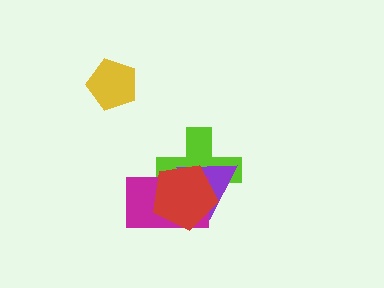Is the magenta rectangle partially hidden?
Yes, it is partially covered by another shape.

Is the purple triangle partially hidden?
Yes, it is partially covered by another shape.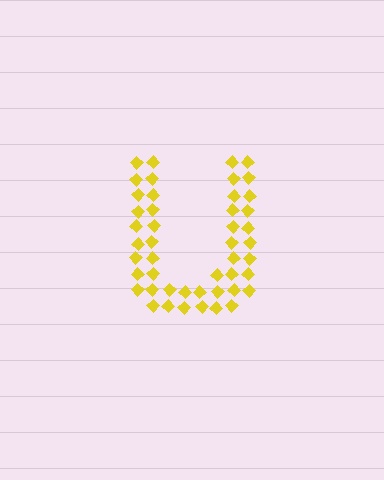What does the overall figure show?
The overall figure shows the letter U.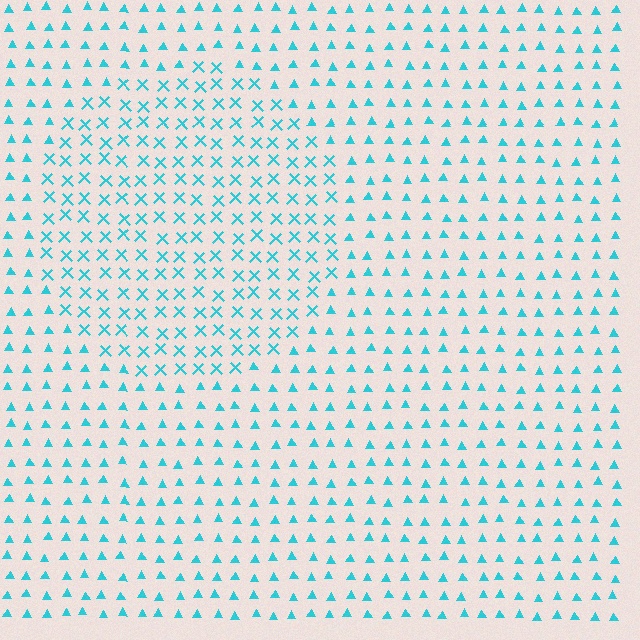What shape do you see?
I see a circle.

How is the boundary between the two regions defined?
The boundary is defined by a change in element shape: X marks inside vs. triangles outside. All elements share the same color and spacing.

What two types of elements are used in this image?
The image uses X marks inside the circle region and triangles outside it.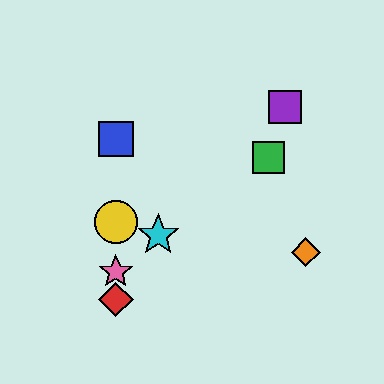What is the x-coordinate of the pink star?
The pink star is at x≈116.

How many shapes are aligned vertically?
4 shapes (the red diamond, the blue square, the yellow circle, the pink star) are aligned vertically.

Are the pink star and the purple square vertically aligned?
No, the pink star is at x≈116 and the purple square is at x≈285.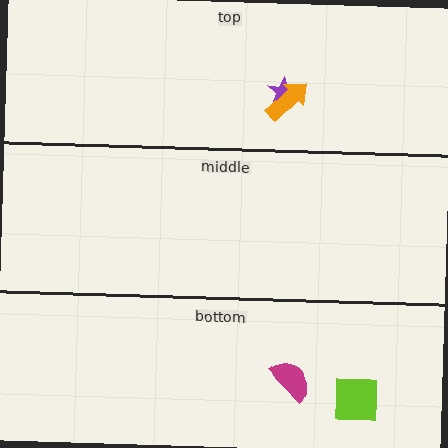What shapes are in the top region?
The purple star, the orange arrow.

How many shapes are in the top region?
2.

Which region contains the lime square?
The bottom region.